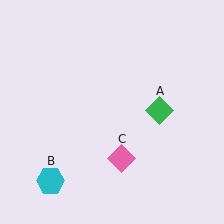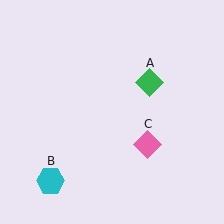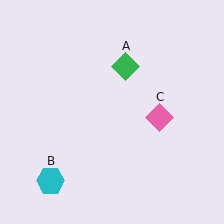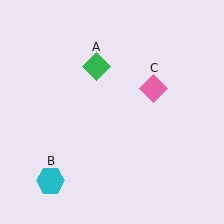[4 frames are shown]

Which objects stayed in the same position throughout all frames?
Cyan hexagon (object B) remained stationary.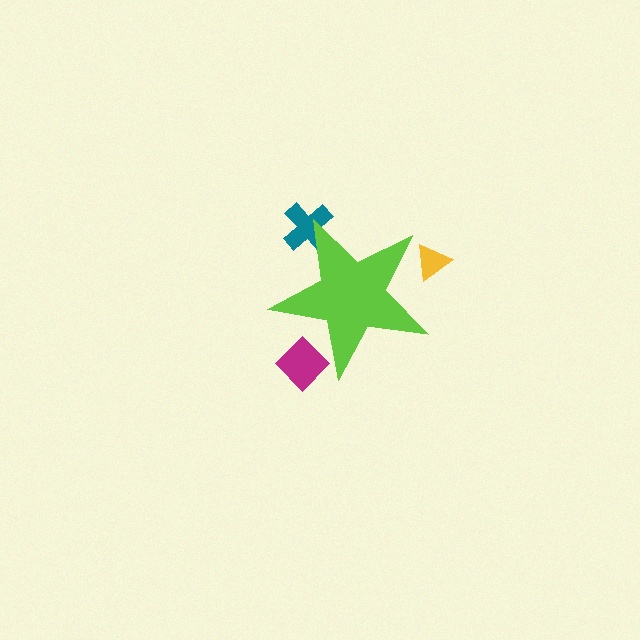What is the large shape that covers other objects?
A lime star.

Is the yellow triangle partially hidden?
Yes, the yellow triangle is partially hidden behind the lime star.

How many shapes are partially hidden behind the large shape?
3 shapes are partially hidden.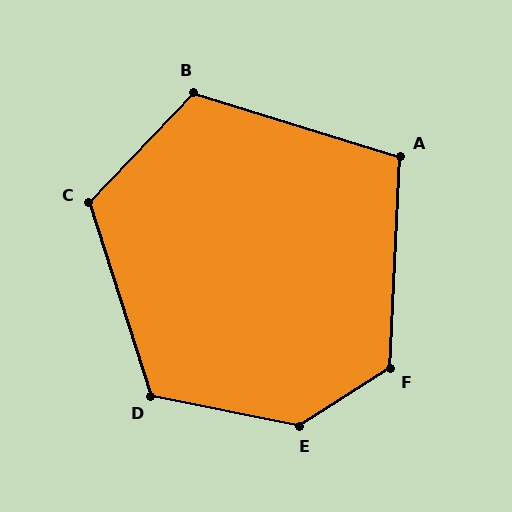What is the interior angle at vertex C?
Approximately 119 degrees (obtuse).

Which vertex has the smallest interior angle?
A, at approximately 105 degrees.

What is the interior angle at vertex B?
Approximately 116 degrees (obtuse).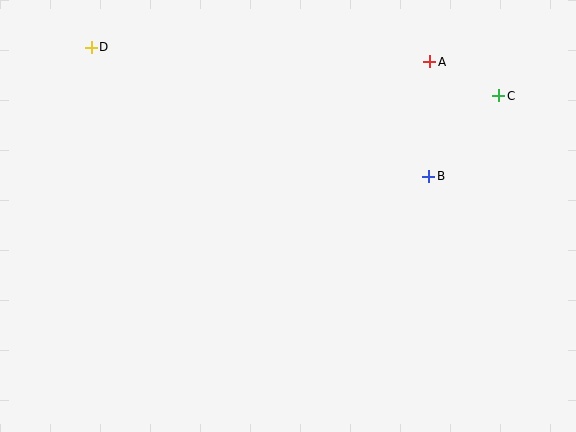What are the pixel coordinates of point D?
Point D is at (91, 47).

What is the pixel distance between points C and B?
The distance between C and B is 107 pixels.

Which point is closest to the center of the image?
Point B at (429, 176) is closest to the center.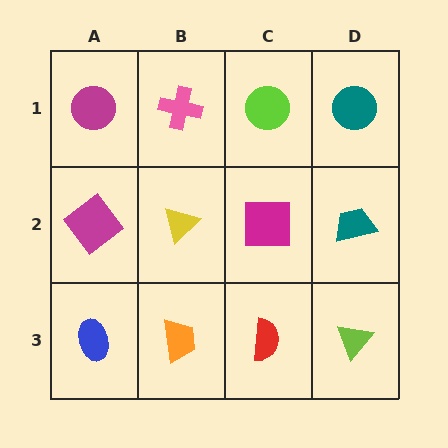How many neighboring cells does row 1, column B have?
3.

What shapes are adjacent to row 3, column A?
A magenta diamond (row 2, column A), an orange trapezoid (row 3, column B).